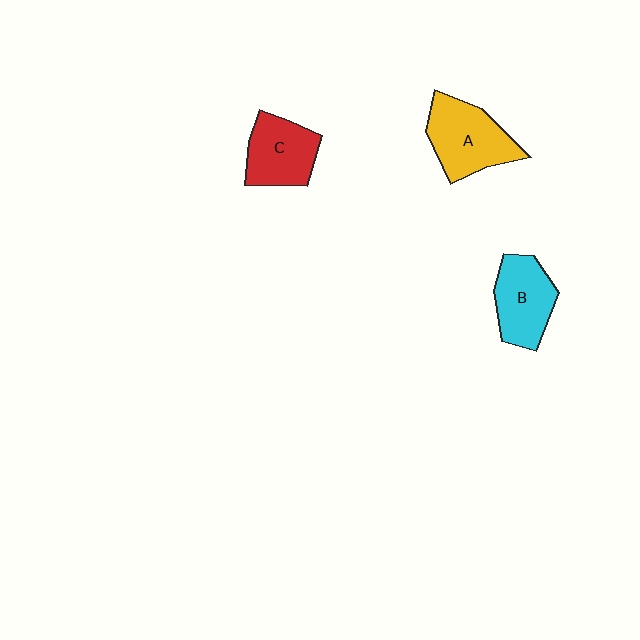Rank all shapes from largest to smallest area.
From largest to smallest: A (yellow), B (cyan), C (red).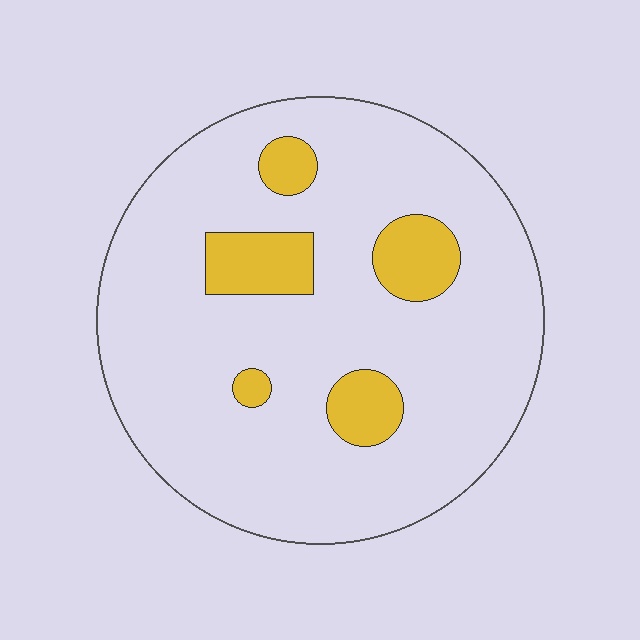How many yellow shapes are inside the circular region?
5.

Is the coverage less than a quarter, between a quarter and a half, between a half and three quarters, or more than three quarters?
Less than a quarter.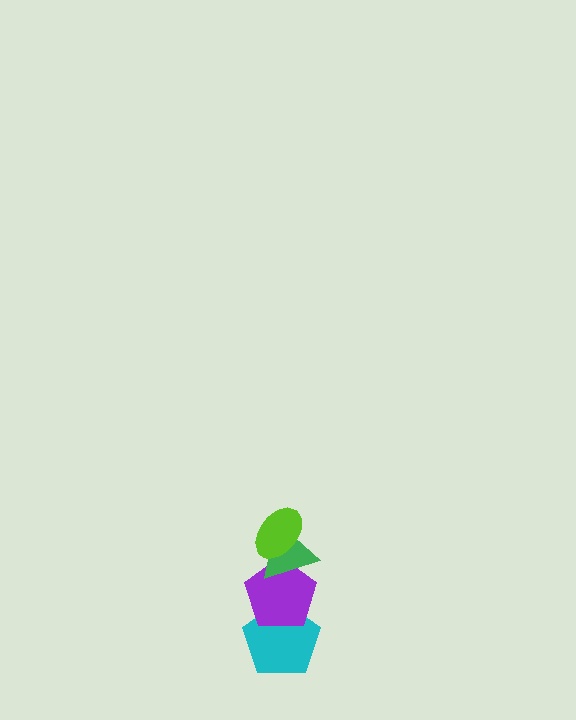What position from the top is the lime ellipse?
The lime ellipse is 1st from the top.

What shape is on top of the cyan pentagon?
The purple pentagon is on top of the cyan pentagon.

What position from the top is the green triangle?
The green triangle is 2nd from the top.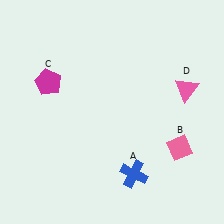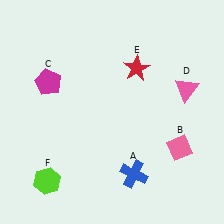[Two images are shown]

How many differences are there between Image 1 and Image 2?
There are 2 differences between the two images.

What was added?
A red star (E), a lime hexagon (F) were added in Image 2.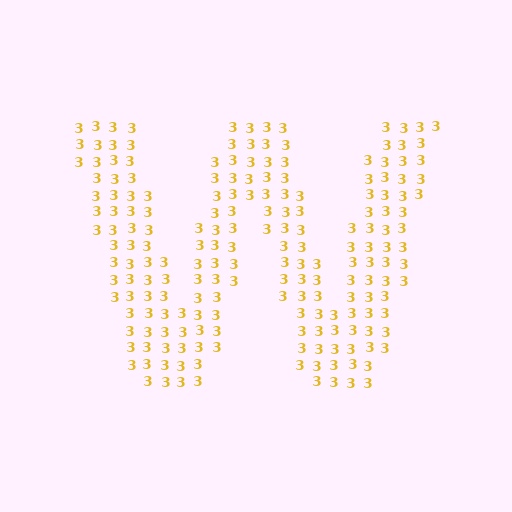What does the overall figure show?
The overall figure shows the letter W.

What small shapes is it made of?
It is made of small digit 3's.